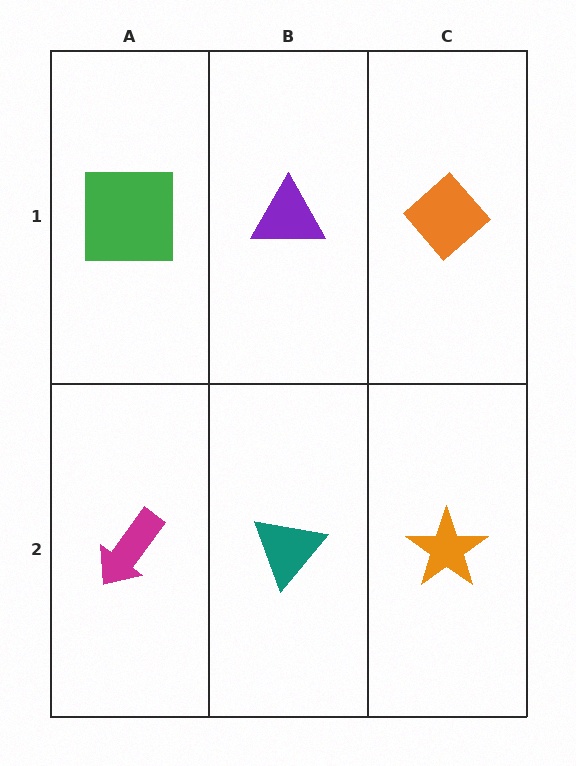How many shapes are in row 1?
3 shapes.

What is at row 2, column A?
A magenta arrow.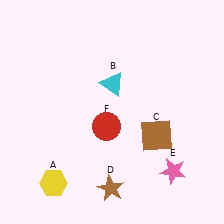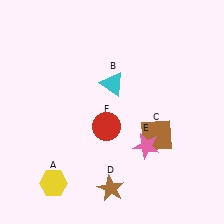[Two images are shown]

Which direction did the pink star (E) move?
The pink star (E) moved left.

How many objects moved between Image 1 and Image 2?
1 object moved between the two images.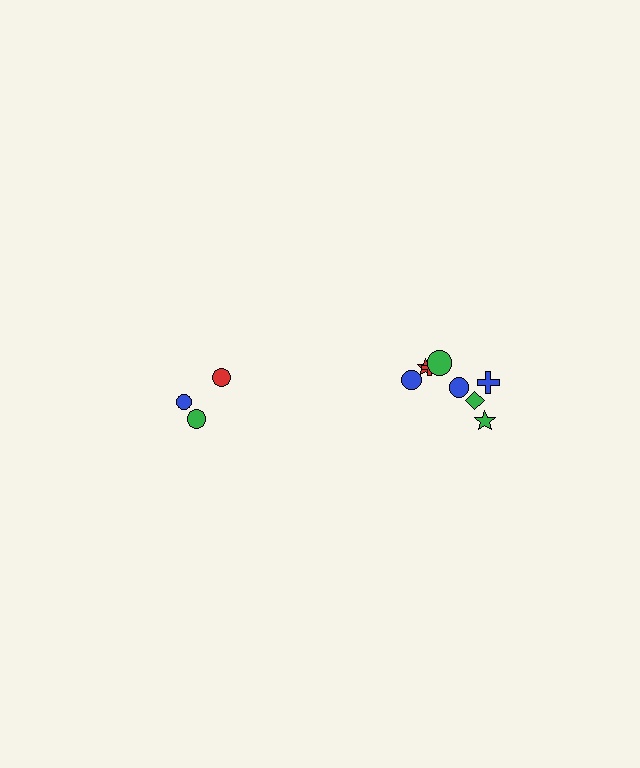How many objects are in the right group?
There are 8 objects.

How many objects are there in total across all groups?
There are 11 objects.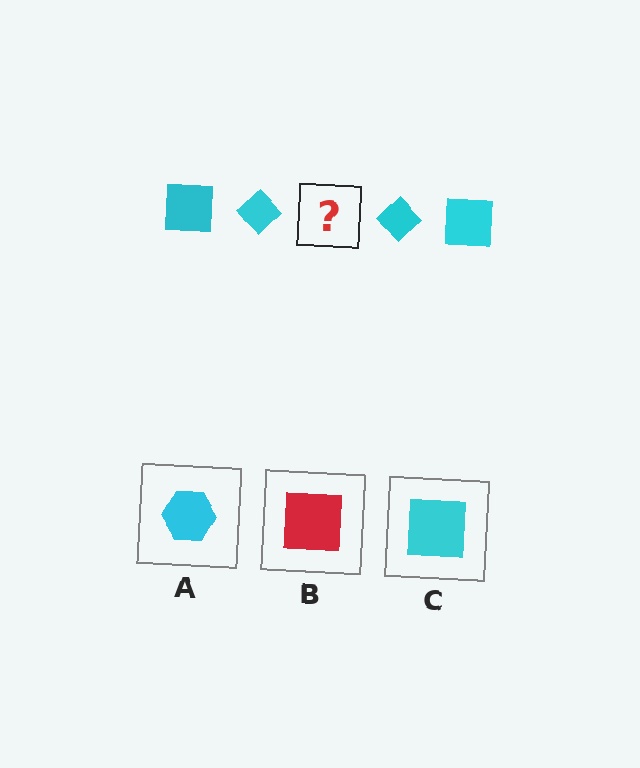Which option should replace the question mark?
Option C.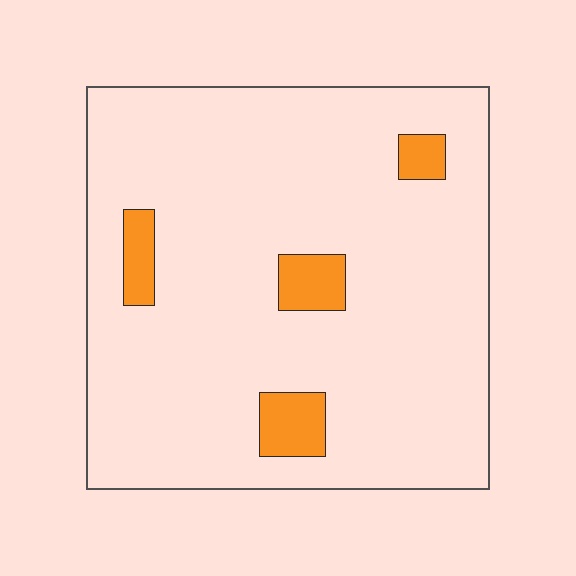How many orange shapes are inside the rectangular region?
4.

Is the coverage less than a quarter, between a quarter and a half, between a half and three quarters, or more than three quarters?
Less than a quarter.